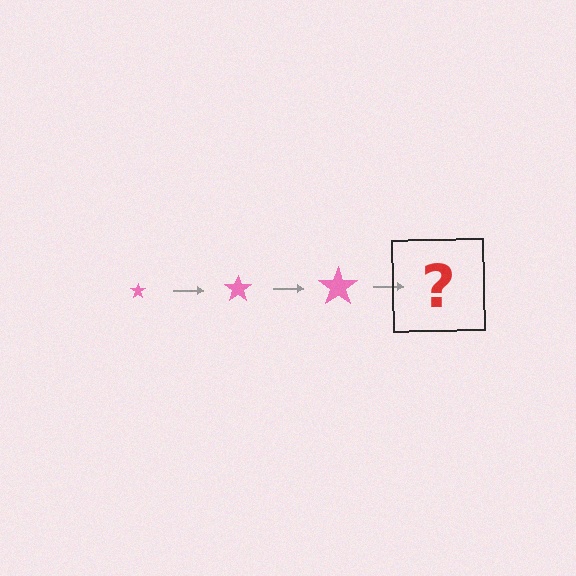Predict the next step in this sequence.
The next step is a pink star, larger than the previous one.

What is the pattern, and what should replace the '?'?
The pattern is that the star gets progressively larger each step. The '?' should be a pink star, larger than the previous one.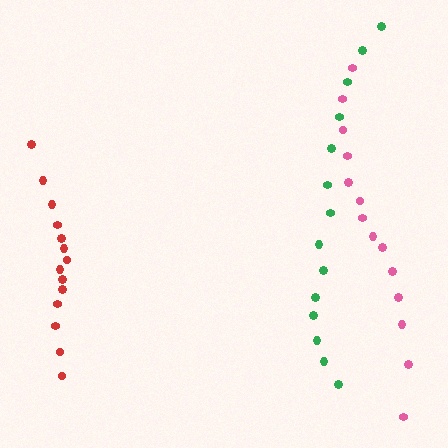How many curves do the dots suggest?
There are 3 distinct paths.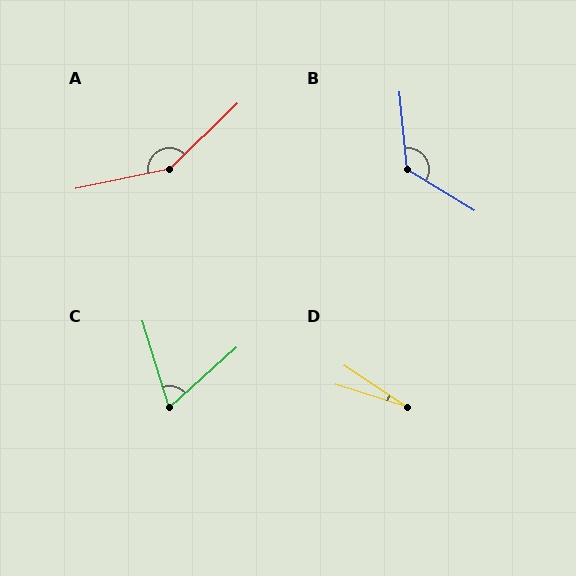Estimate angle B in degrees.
Approximately 127 degrees.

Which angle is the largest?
A, at approximately 147 degrees.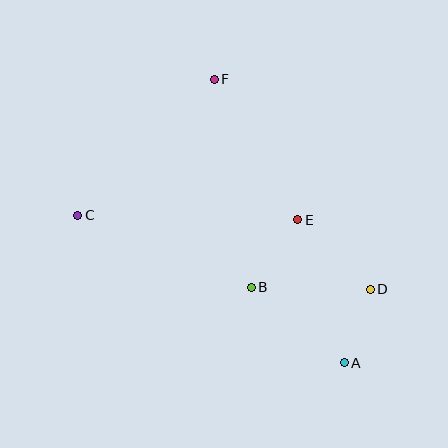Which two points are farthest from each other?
Points A and F are farthest from each other.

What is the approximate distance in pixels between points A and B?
The distance between A and B is approximately 120 pixels.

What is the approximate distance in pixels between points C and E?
The distance between C and E is approximately 220 pixels.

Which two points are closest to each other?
Points A and D are closest to each other.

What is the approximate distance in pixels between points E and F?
The distance between E and F is approximately 163 pixels.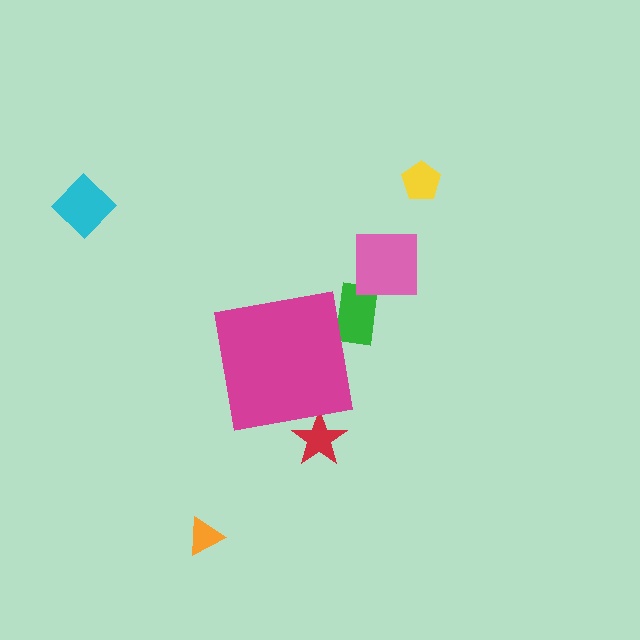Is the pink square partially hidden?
No, the pink square is fully visible.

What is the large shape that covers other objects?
A magenta square.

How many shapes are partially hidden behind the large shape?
2 shapes are partially hidden.